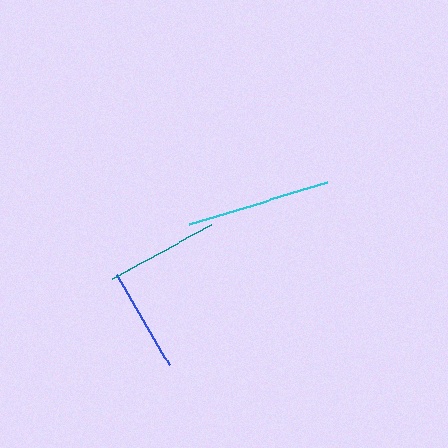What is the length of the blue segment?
The blue segment is approximately 103 pixels long.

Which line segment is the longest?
The cyan line is the longest at approximately 144 pixels.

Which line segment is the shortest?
The blue line is the shortest at approximately 103 pixels.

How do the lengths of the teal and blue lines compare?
The teal and blue lines are approximately the same length.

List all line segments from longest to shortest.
From longest to shortest: cyan, teal, blue.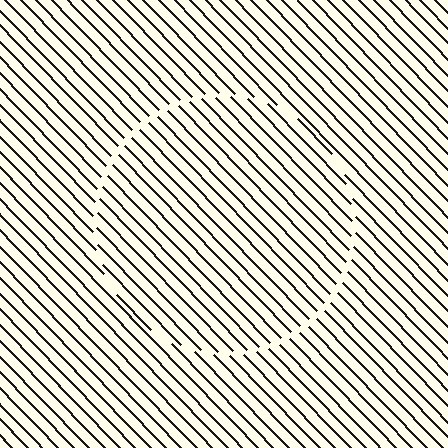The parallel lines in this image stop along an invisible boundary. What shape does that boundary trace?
An illusory circle. The interior of the shape contains the same grating, shifted by half a period — the contour is defined by the phase discontinuity where line-ends from the inner and outer gratings abut.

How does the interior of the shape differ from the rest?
The interior of the shape contains the same grating, shifted by half a period — the contour is defined by the phase discontinuity where line-ends from the inner and outer gratings abut.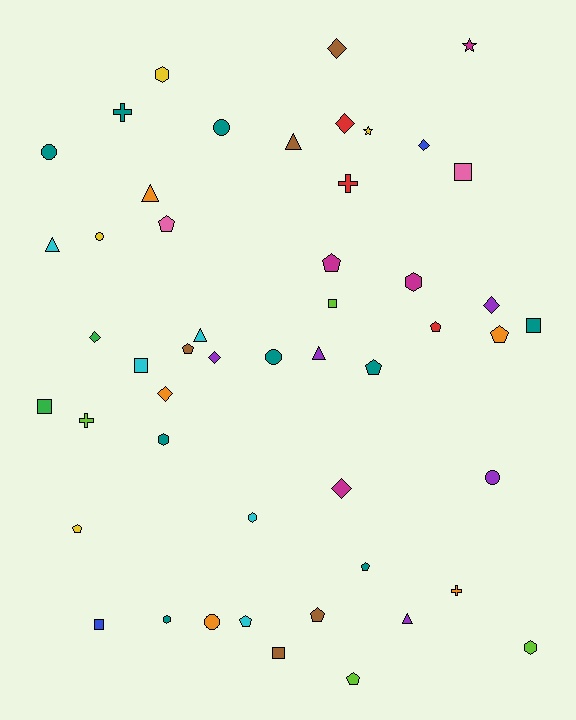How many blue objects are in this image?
There are 2 blue objects.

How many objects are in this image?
There are 50 objects.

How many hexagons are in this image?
There are 6 hexagons.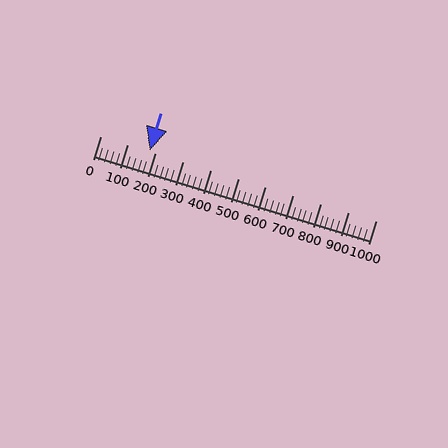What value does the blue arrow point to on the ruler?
The blue arrow points to approximately 180.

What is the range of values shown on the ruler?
The ruler shows values from 0 to 1000.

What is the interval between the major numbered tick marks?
The major tick marks are spaced 100 units apart.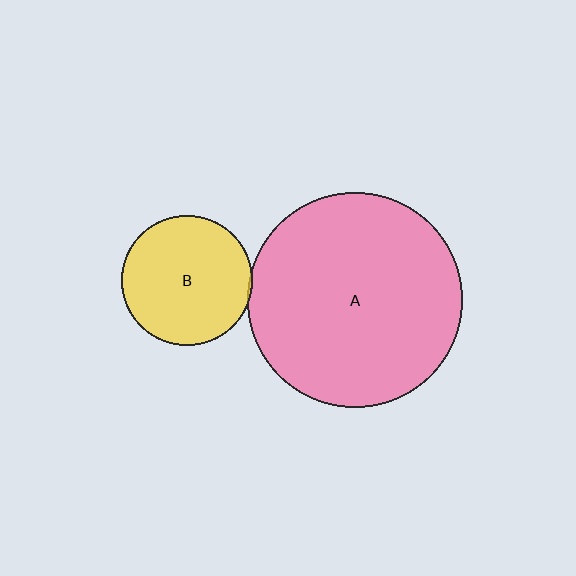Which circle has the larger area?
Circle A (pink).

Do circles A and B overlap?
Yes.